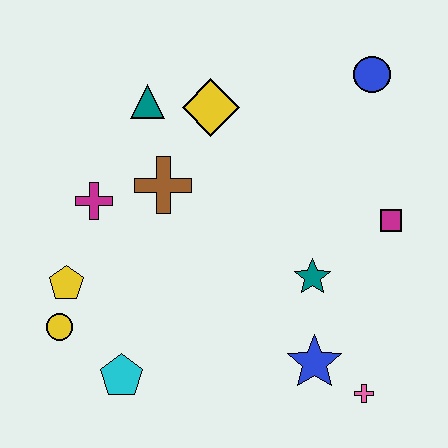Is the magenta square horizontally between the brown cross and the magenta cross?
No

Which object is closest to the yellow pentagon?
The yellow circle is closest to the yellow pentagon.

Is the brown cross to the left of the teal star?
Yes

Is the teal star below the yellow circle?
No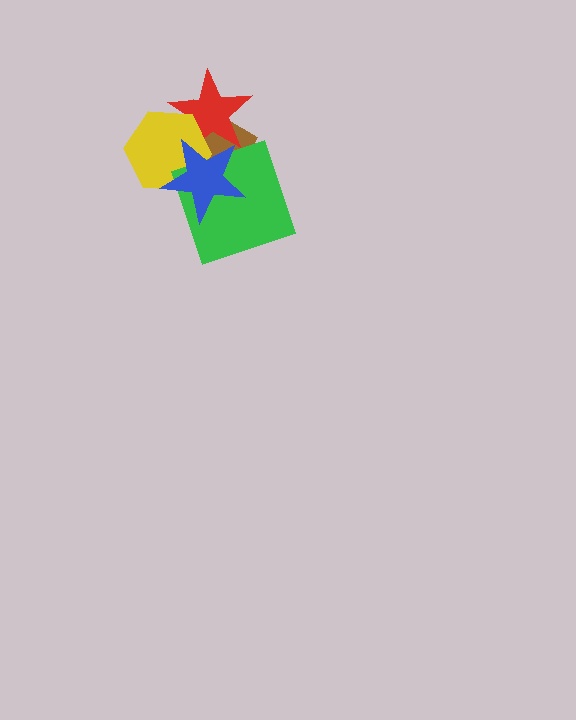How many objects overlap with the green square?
3 objects overlap with the green square.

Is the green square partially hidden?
Yes, it is partially covered by another shape.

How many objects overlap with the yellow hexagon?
4 objects overlap with the yellow hexagon.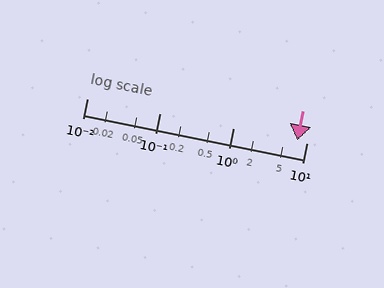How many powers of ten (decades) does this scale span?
The scale spans 3 decades, from 0.01 to 10.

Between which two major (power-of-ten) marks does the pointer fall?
The pointer is between 1 and 10.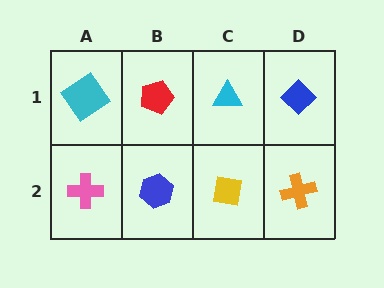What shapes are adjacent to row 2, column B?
A red pentagon (row 1, column B), a pink cross (row 2, column A), a yellow square (row 2, column C).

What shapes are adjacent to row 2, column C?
A cyan triangle (row 1, column C), a blue hexagon (row 2, column B), an orange cross (row 2, column D).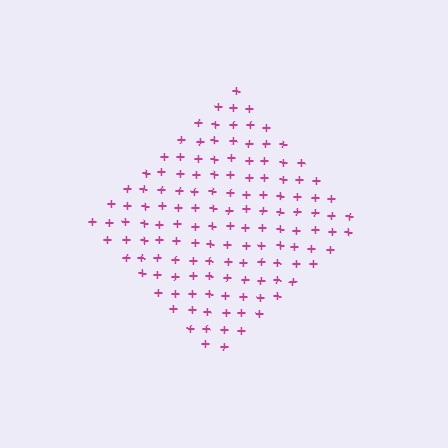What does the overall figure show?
The overall figure shows a diamond.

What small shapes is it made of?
It is made of small plus signs.